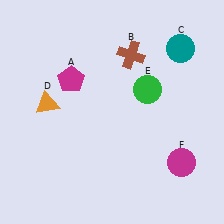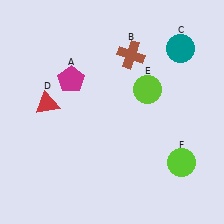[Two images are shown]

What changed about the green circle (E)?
In Image 1, E is green. In Image 2, it changed to lime.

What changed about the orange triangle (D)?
In Image 1, D is orange. In Image 2, it changed to red.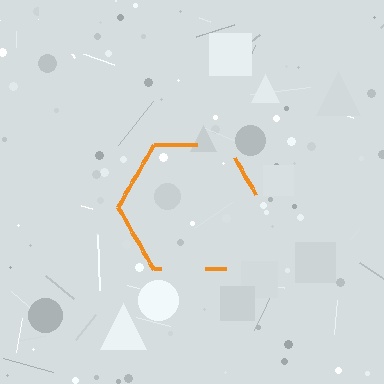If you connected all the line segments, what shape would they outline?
They would outline a hexagon.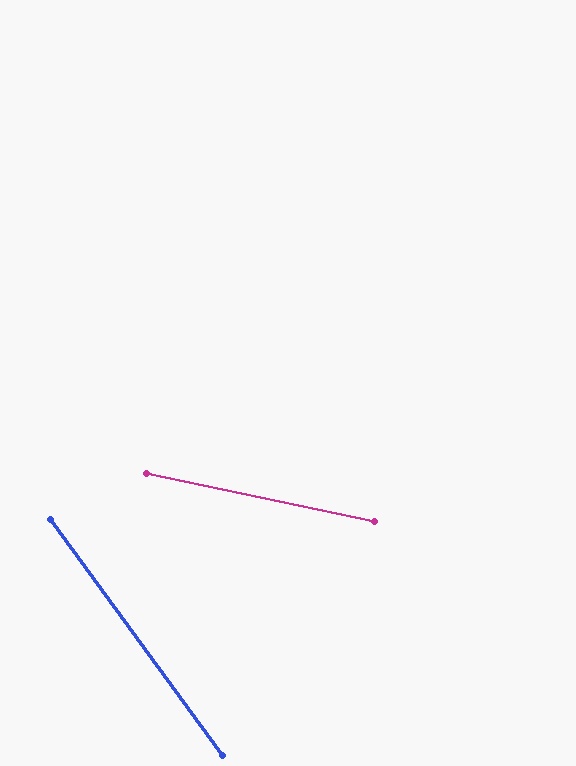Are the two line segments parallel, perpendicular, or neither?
Neither parallel nor perpendicular — they differ by about 42°.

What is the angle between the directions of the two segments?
Approximately 42 degrees.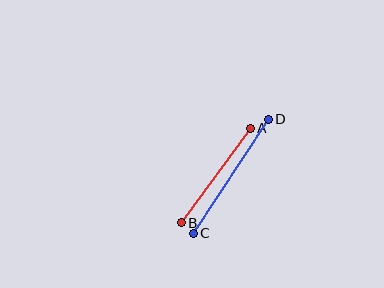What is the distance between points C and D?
The distance is approximately 137 pixels.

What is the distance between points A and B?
The distance is approximately 117 pixels.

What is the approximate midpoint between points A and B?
The midpoint is at approximately (216, 176) pixels.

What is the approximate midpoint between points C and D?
The midpoint is at approximately (231, 176) pixels.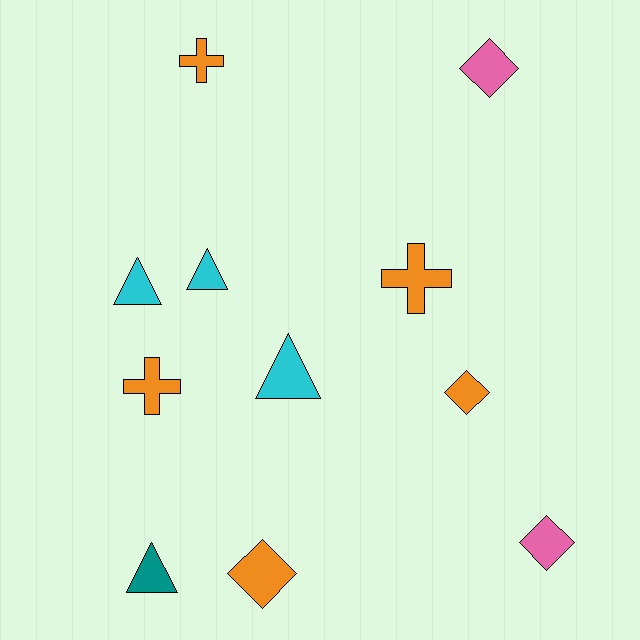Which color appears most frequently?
Orange, with 5 objects.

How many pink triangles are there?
There are no pink triangles.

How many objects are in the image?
There are 11 objects.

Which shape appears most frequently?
Diamond, with 4 objects.